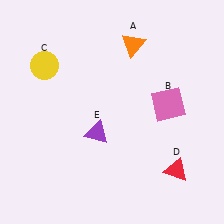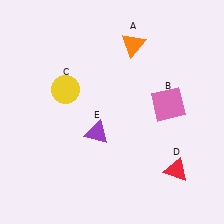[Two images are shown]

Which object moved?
The yellow circle (C) moved down.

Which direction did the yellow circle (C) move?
The yellow circle (C) moved down.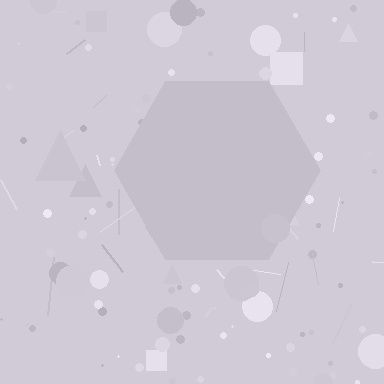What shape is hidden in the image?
A hexagon is hidden in the image.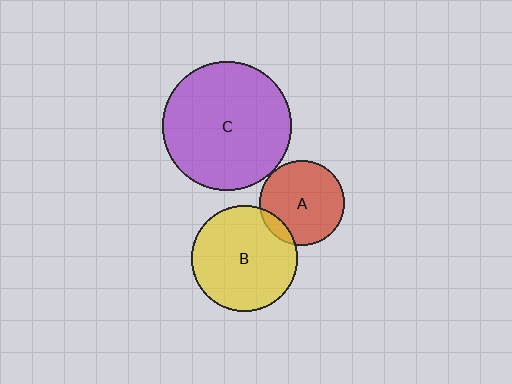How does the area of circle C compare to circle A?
Approximately 2.3 times.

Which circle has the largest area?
Circle C (purple).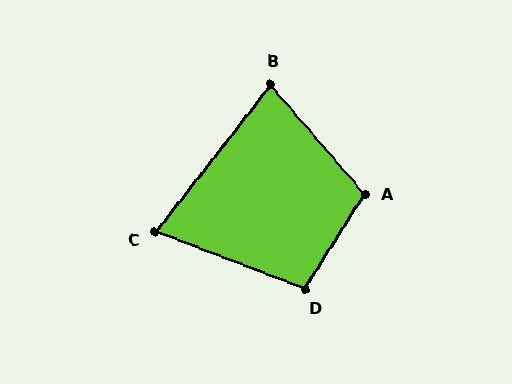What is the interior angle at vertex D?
Approximately 102 degrees (obtuse).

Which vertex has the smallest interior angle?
C, at approximately 73 degrees.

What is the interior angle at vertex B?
Approximately 78 degrees (acute).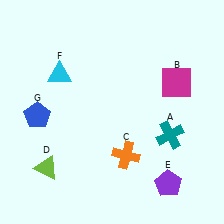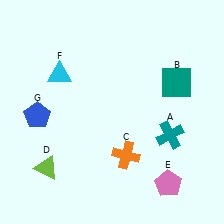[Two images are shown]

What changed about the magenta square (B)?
In Image 1, B is magenta. In Image 2, it changed to teal.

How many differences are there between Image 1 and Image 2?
There are 2 differences between the two images.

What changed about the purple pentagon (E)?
In Image 1, E is purple. In Image 2, it changed to pink.